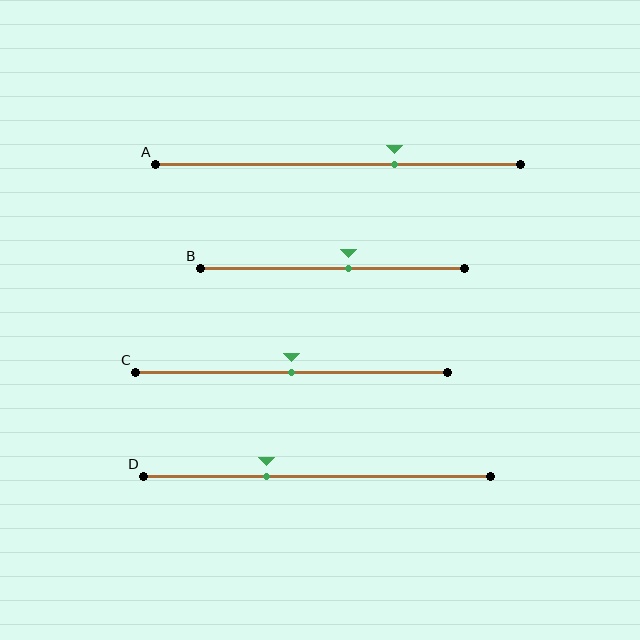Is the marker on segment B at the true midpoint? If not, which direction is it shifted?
No, the marker on segment B is shifted to the right by about 6% of the segment length.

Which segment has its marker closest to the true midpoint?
Segment C has its marker closest to the true midpoint.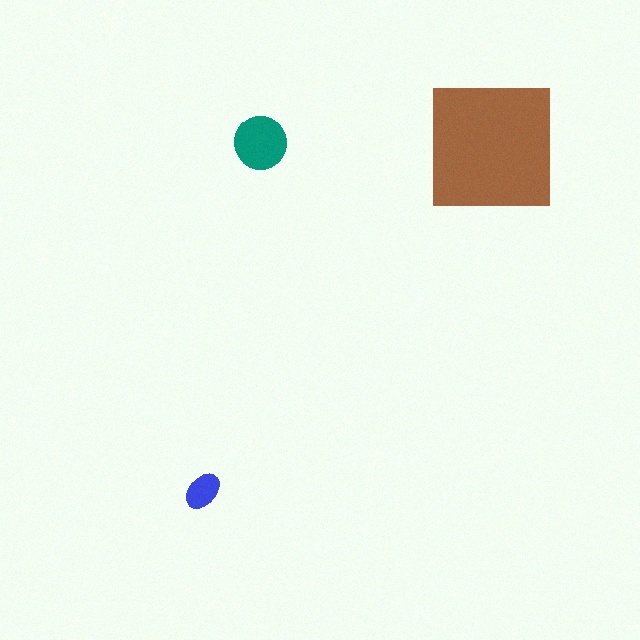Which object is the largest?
The brown square.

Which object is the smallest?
The blue ellipse.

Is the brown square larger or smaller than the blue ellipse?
Larger.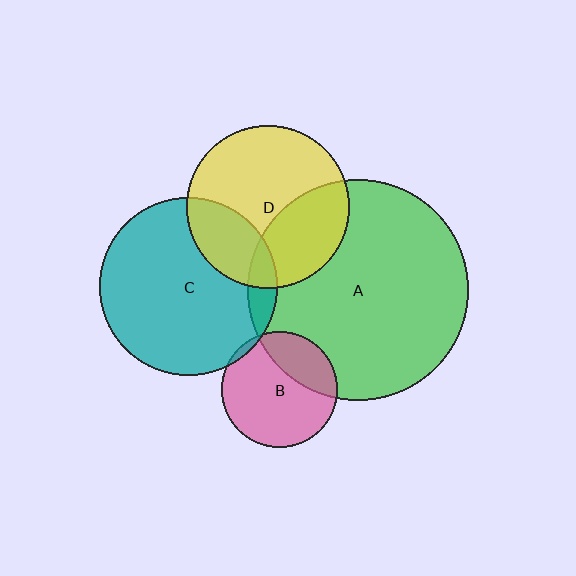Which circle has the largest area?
Circle A (green).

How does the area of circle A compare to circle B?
Approximately 3.6 times.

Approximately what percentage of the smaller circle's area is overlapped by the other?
Approximately 30%.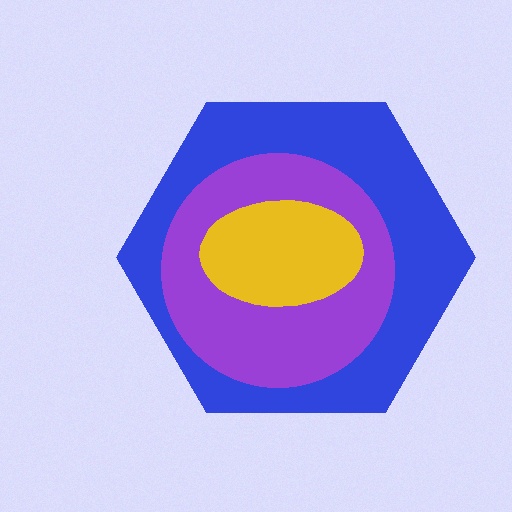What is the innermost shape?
The yellow ellipse.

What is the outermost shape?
The blue hexagon.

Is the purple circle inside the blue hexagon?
Yes.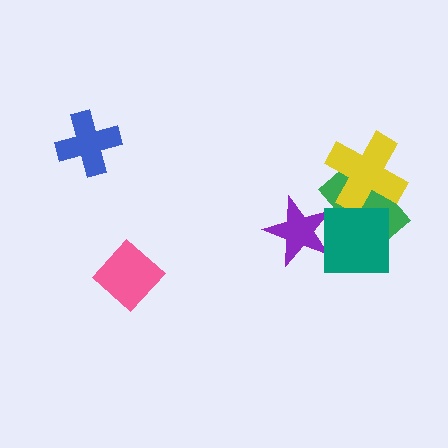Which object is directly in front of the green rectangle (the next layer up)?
The yellow cross is directly in front of the green rectangle.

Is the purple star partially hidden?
Yes, it is partially covered by another shape.